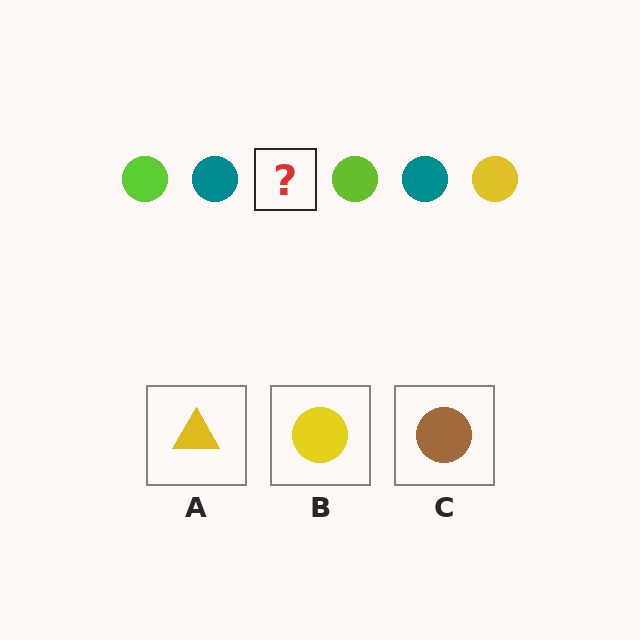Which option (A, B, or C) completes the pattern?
B.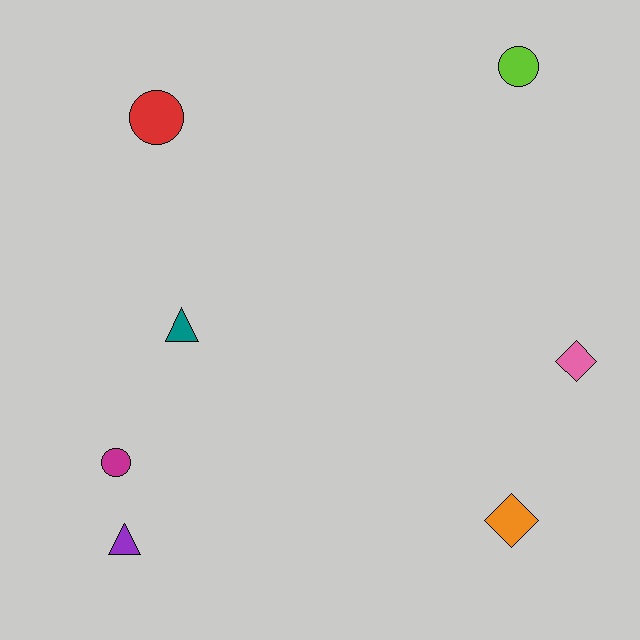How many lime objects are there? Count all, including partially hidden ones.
There is 1 lime object.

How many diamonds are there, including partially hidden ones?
There are 2 diamonds.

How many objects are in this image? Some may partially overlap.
There are 7 objects.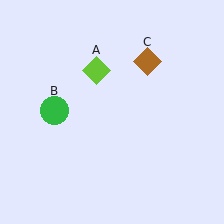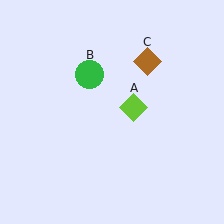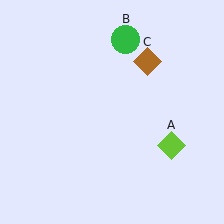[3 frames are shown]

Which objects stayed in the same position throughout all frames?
Brown diamond (object C) remained stationary.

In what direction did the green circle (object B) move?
The green circle (object B) moved up and to the right.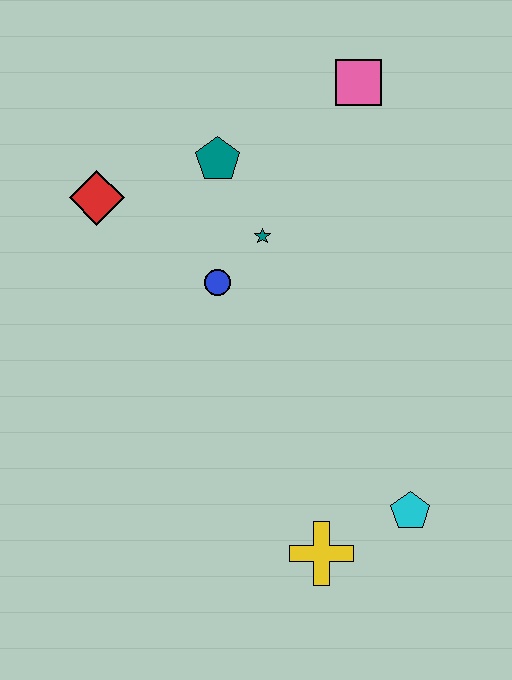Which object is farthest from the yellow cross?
The pink square is farthest from the yellow cross.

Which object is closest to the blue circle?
The teal star is closest to the blue circle.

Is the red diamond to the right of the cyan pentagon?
No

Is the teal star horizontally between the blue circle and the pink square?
Yes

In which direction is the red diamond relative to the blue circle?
The red diamond is to the left of the blue circle.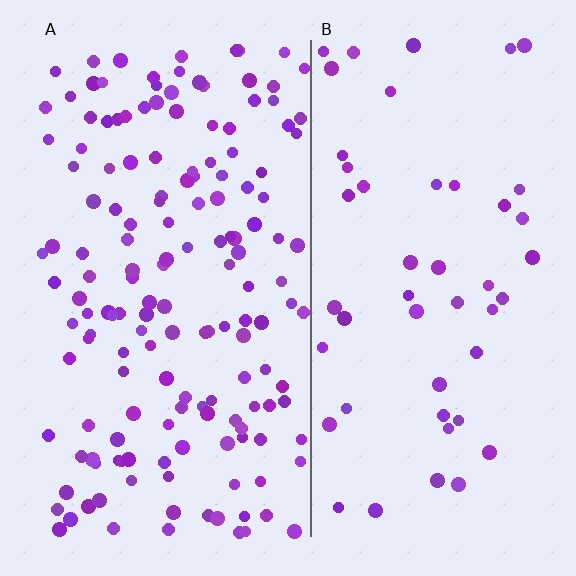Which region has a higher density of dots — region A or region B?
A (the left).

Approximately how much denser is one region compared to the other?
Approximately 3.3× — region A over region B.